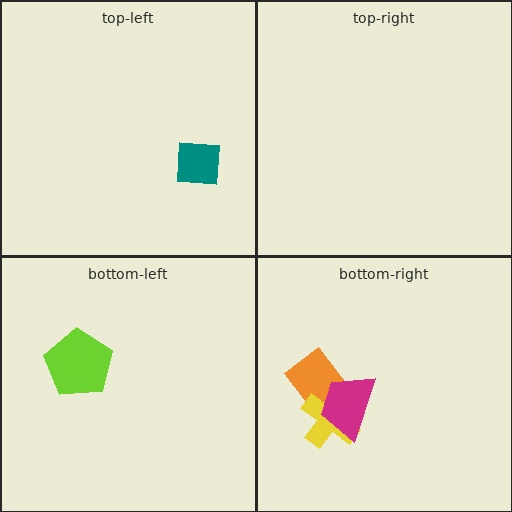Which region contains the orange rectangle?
The bottom-right region.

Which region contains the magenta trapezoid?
The bottom-right region.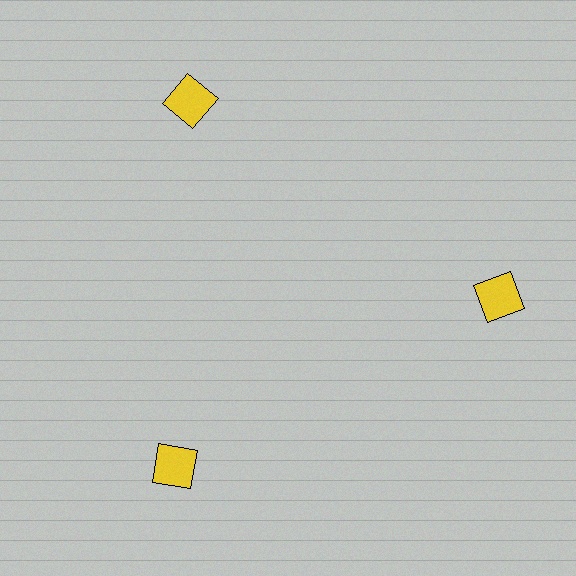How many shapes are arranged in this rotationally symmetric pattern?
There are 3 shapes, arranged in 3 groups of 1.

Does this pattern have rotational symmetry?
Yes, this pattern has 3-fold rotational symmetry. It looks the same after rotating 120 degrees around the center.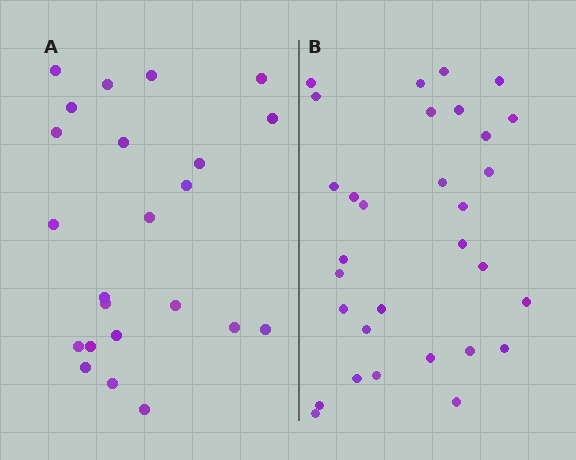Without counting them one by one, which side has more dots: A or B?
Region B (the right region) has more dots.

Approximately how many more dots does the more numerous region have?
Region B has roughly 8 or so more dots than region A.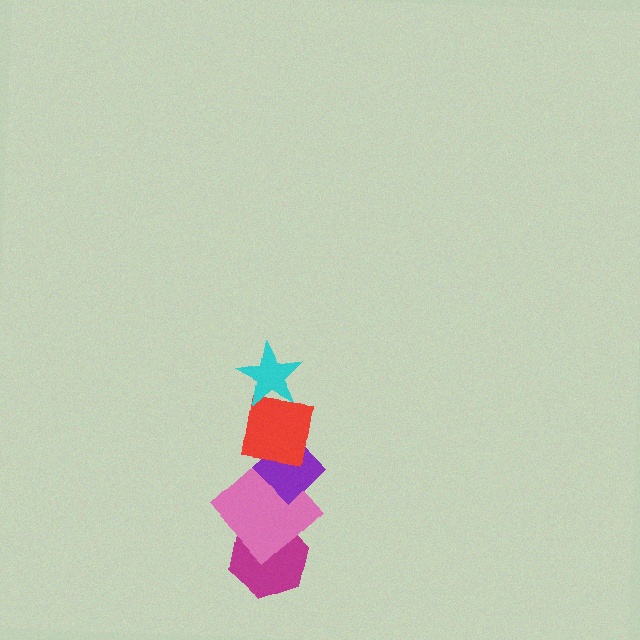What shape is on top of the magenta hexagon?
The pink diamond is on top of the magenta hexagon.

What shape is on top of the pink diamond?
The purple diamond is on top of the pink diamond.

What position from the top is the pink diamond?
The pink diamond is 4th from the top.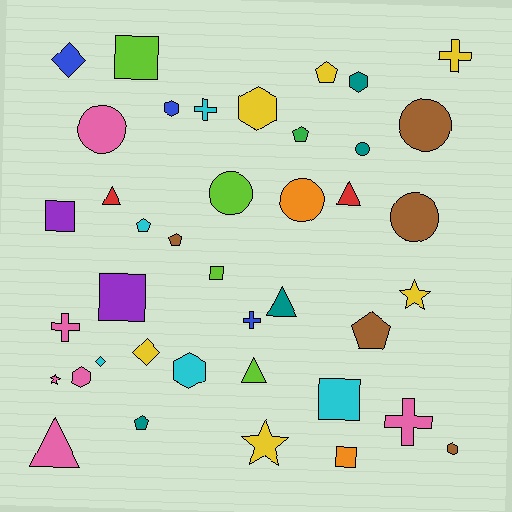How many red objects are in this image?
There are 2 red objects.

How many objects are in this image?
There are 40 objects.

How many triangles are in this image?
There are 5 triangles.